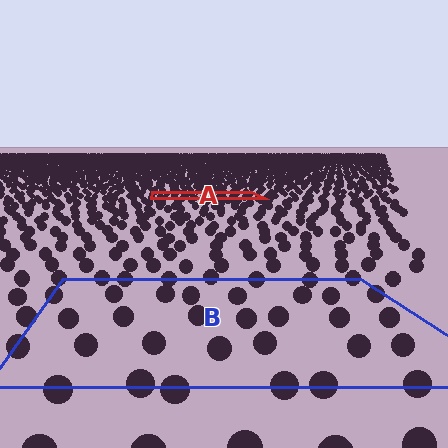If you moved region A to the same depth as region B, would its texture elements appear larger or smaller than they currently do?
They would appear larger. At a closer depth, the same texture elements are projected at a bigger on-screen size.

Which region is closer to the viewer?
Region B is closer. The texture elements there are larger and more spread out.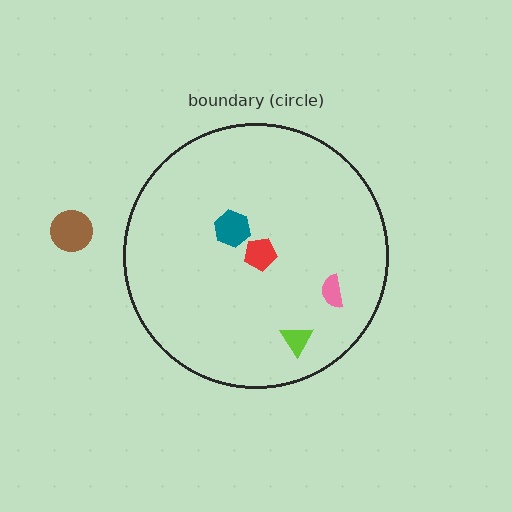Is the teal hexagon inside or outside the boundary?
Inside.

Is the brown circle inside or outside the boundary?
Outside.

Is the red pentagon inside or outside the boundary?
Inside.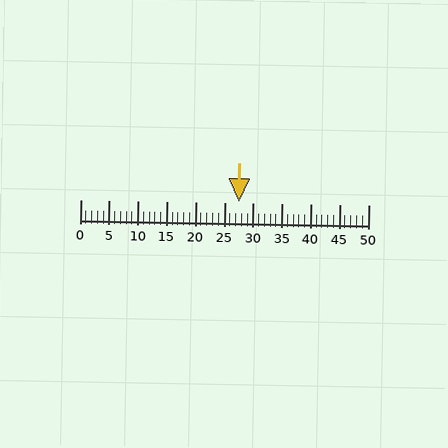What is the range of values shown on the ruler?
The ruler shows values from 0 to 50.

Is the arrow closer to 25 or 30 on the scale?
The arrow is closer to 30.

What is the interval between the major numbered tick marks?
The major tick marks are spaced 5 units apart.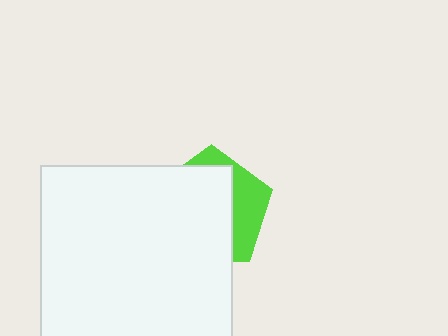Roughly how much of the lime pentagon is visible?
A small part of it is visible (roughly 32%).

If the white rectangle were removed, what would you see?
You would see the complete lime pentagon.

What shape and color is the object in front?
The object in front is a white rectangle.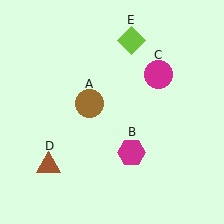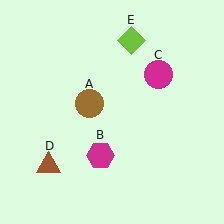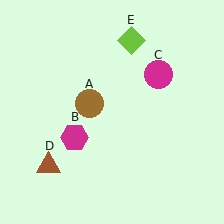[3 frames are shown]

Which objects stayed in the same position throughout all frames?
Brown circle (object A) and magenta circle (object C) and brown triangle (object D) and lime diamond (object E) remained stationary.